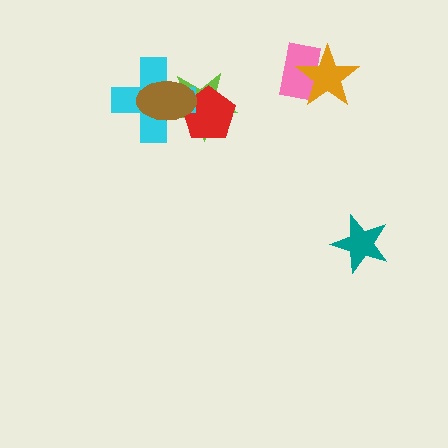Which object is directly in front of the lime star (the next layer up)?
The red pentagon is directly in front of the lime star.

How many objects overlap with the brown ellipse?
3 objects overlap with the brown ellipse.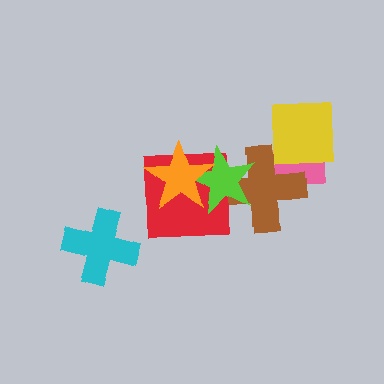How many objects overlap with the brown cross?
2 objects overlap with the brown cross.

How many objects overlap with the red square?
2 objects overlap with the red square.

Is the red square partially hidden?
Yes, it is partially covered by another shape.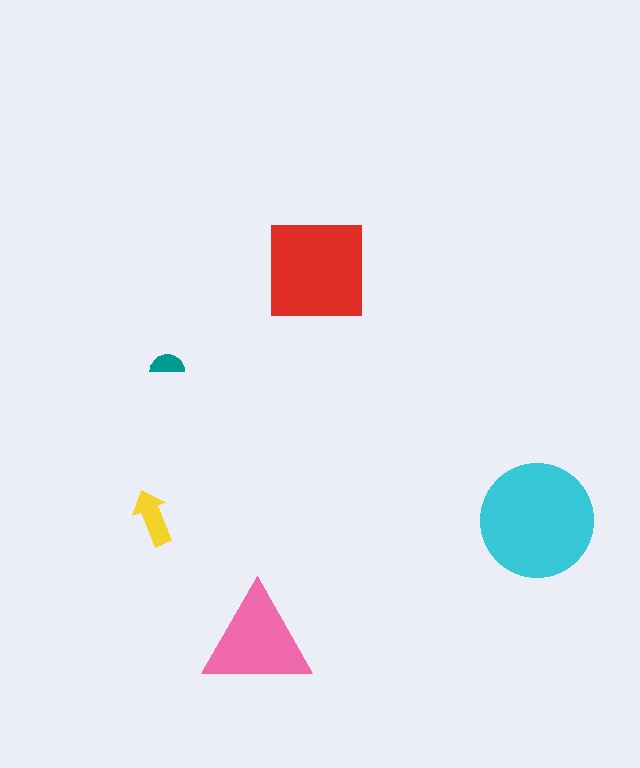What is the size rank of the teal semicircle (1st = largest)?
5th.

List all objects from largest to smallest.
The cyan circle, the red square, the pink triangle, the yellow arrow, the teal semicircle.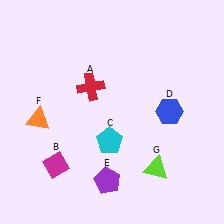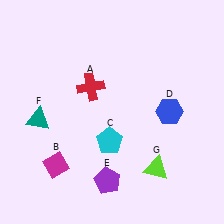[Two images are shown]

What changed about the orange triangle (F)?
In Image 1, F is orange. In Image 2, it changed to teal.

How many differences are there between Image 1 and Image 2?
There is 1 difference between the two images.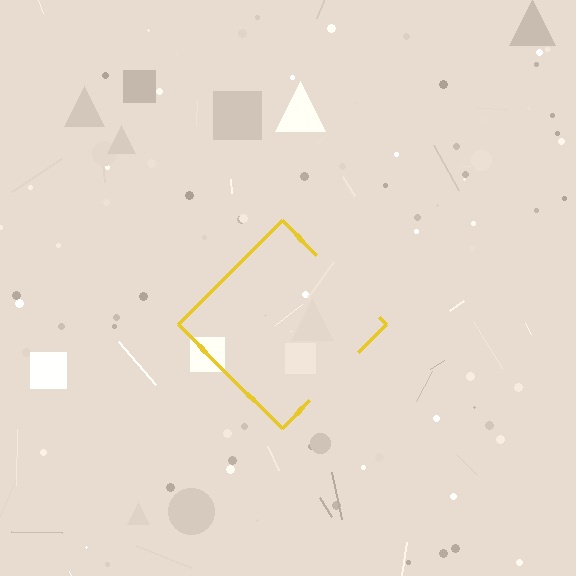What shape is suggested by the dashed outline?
The dashed outline suggests a diamond.